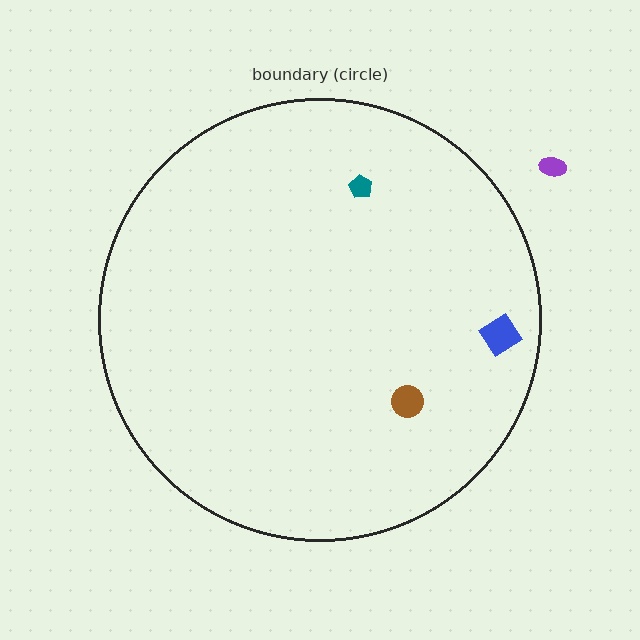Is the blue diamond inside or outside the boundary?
Inside.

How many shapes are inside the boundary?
3 inside, 1 outside.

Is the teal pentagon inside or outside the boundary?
Inside.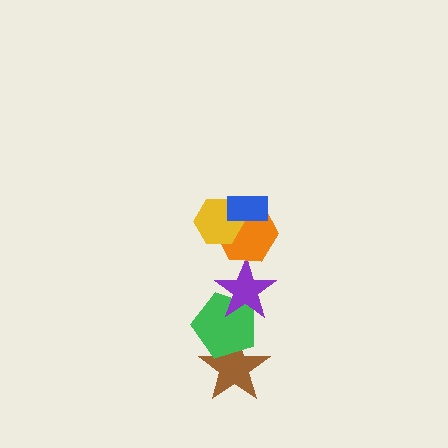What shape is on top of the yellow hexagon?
The blue rectangle is on top of the yellow hexagon.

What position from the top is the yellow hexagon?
The yellow hexagon is 2nd from the top.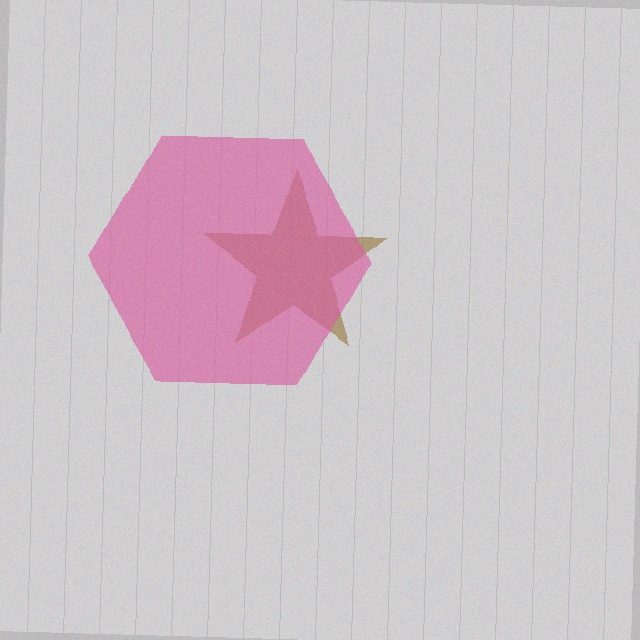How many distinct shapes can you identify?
There are 2 distinct shapes: a brown star, a pink hexagon.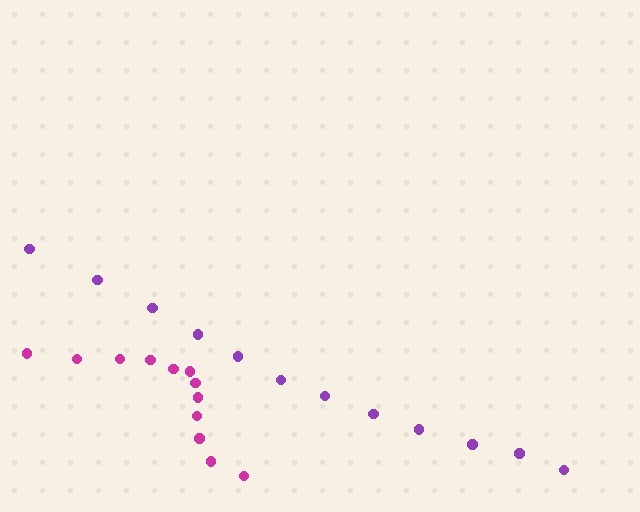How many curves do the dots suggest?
There are 2 distinct paths.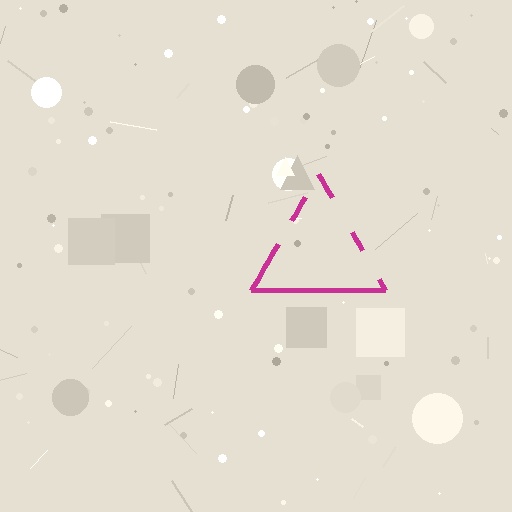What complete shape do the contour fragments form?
The contour fragments form a triangle.